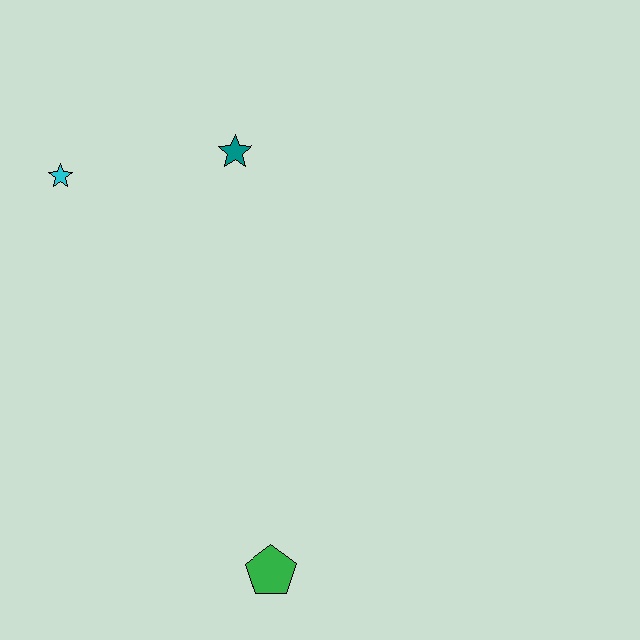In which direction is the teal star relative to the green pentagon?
The teal star is above the green pentagon.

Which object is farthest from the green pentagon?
The cyan star is farthest from the green pentagon.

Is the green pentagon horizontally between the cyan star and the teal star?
No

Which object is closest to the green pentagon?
The teal star is closest to the green pentagon.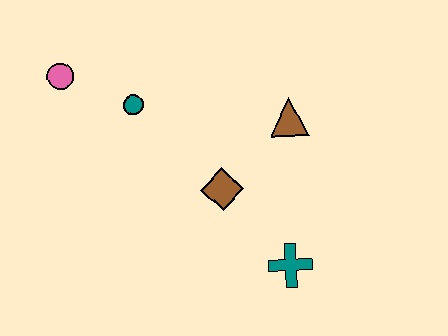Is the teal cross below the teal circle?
Yes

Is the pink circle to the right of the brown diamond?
No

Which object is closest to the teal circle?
The pink circle is closest to the teal circle.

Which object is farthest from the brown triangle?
The pink circle is farthest from the brown triangle.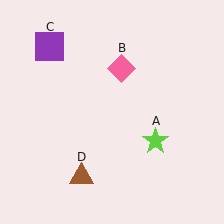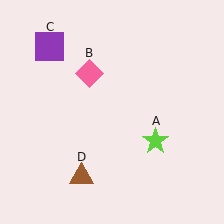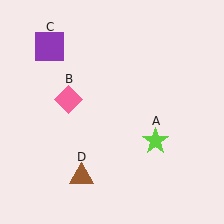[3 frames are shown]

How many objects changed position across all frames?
1 object changed position: pink diamond (object B).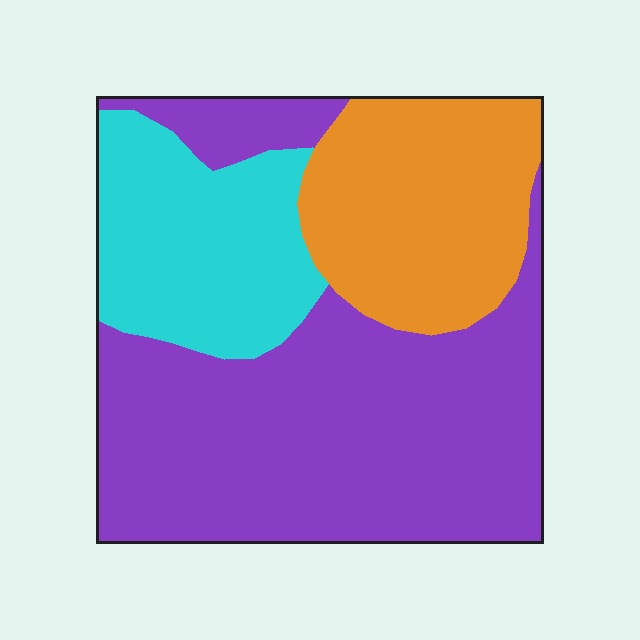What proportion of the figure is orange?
Orange covers roughly 25% of the figure.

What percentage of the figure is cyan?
Cyan takes up about one fifth (1/5) of the figure.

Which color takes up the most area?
Purple, at roughly 55%.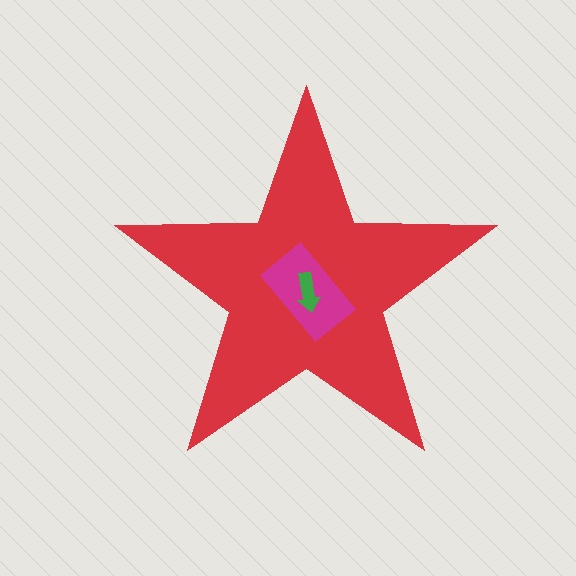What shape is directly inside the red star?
The magenta rectangle.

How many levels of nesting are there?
3.